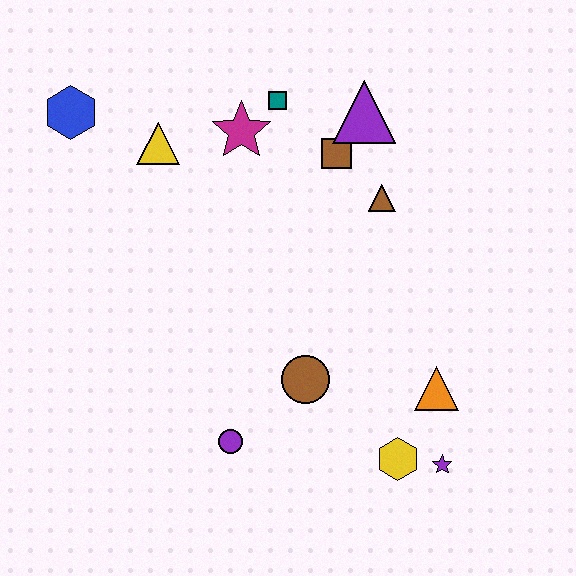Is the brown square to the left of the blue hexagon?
No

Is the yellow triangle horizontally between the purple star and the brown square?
No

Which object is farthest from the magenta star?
The purple star is farthest from the magenta star.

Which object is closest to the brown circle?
The purple circle is closest to the brown circle.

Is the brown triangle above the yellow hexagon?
Yes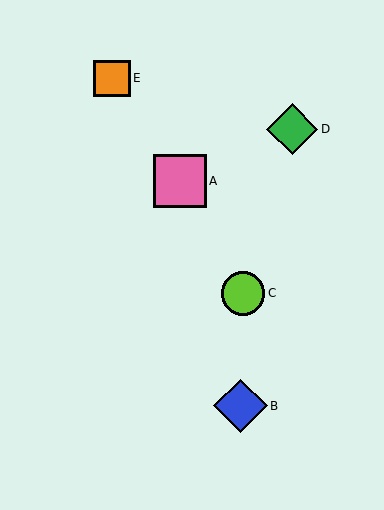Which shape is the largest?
The blue diamond (labeled B) is the largest.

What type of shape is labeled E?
Shape E is an orange square.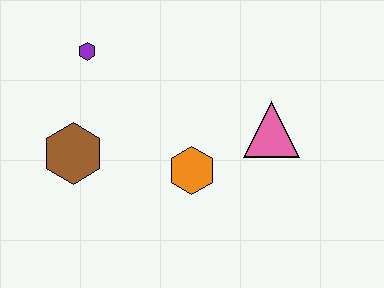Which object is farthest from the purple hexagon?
The pink triangle is farthest from the purple hexagon.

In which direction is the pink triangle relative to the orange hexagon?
The pink triangle is to the right of the orange hexagon.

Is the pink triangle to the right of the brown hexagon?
Yes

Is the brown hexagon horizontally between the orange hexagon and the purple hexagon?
No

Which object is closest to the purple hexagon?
The brown hexagon is closest to the purple hexagon.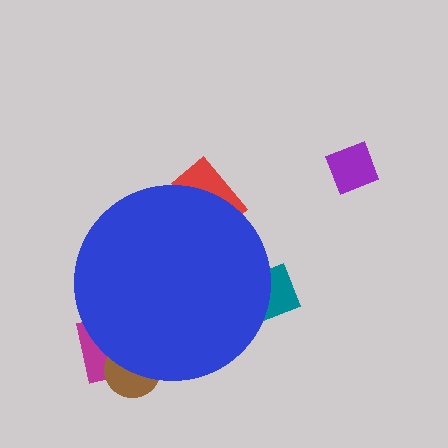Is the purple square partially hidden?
No, the purple square is fully visible.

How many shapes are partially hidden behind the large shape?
4 shapes are partially hidden.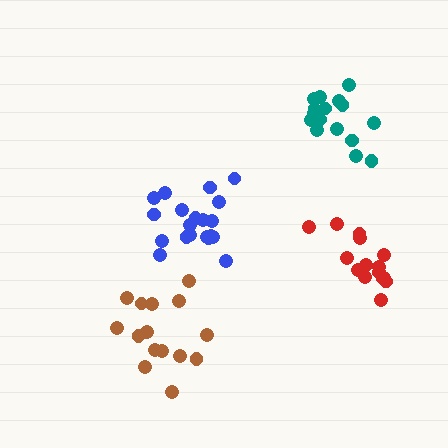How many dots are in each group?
Group 1: 15 dots, Group 2: 16 dots, Group 3: 20 dots, Group 4: 15 dots (66 total).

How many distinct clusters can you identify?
There are 4 distinct clusters.